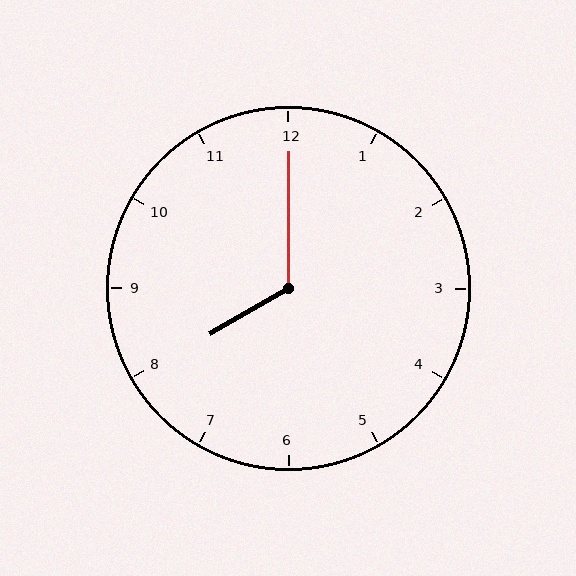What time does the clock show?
8:00.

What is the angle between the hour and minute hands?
Approximately 120 degrees.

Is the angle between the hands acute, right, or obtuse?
It is obtuse.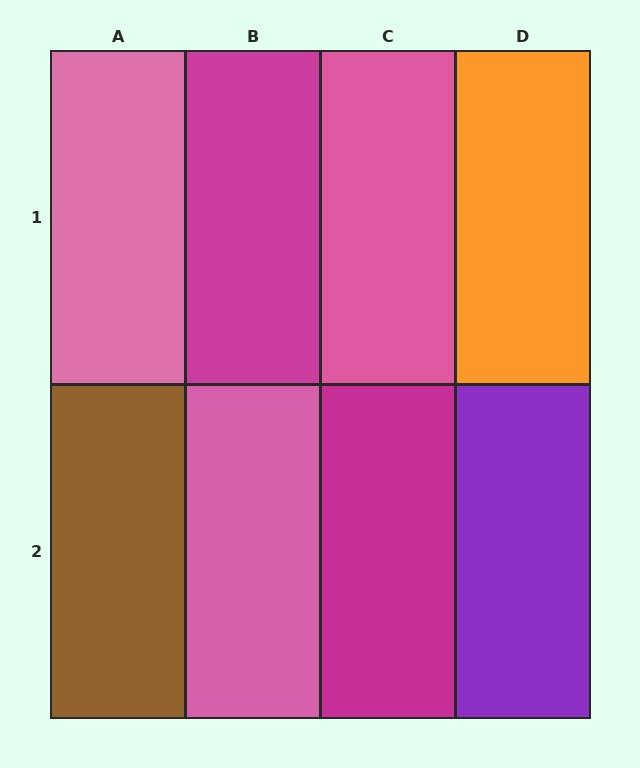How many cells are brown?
1 cell is brown.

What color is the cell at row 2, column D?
Purple.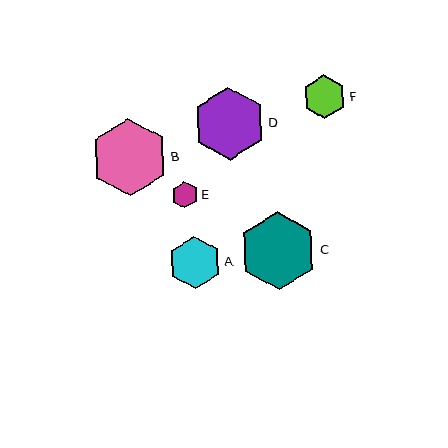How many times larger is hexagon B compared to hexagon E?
Hexagon B is approximately 2.9 times the size of hexagon E.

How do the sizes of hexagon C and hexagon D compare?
Hexagon C and hexagon D are approximately the same size.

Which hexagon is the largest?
Hexagon C is the largest with a size of approximately 78 pixels.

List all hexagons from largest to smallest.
From largest to smallest: C, B, D, A, F, E.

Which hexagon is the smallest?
Hexagon E is the smallest with a size of approximately 27 pixels.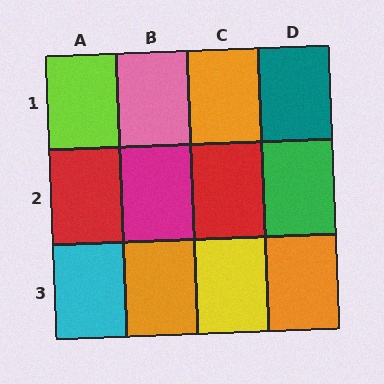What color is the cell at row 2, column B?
Magenta.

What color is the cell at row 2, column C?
Red.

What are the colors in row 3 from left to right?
Cyan, orange, yellow, orange.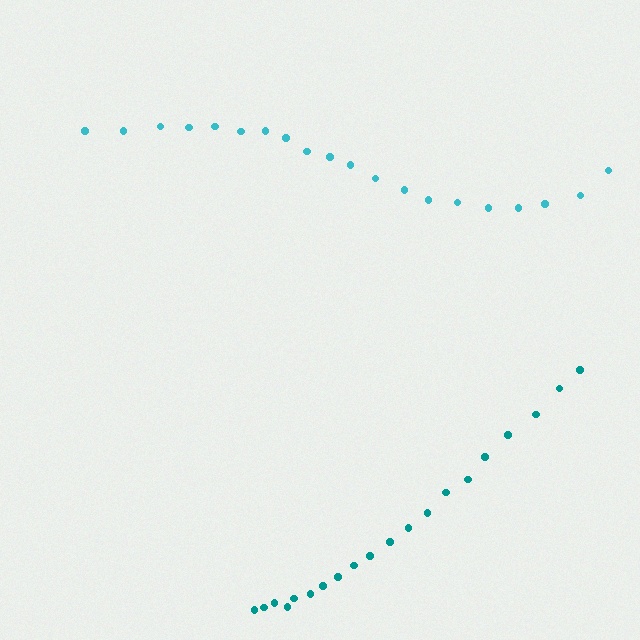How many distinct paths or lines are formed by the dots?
There are 2 distinct paths.